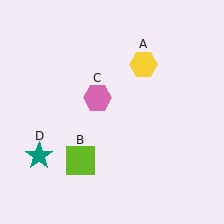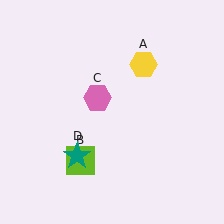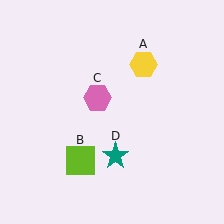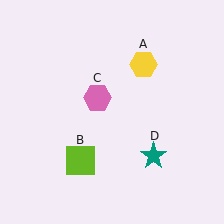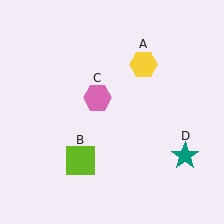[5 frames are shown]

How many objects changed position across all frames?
1 object changed position: teal star (object D).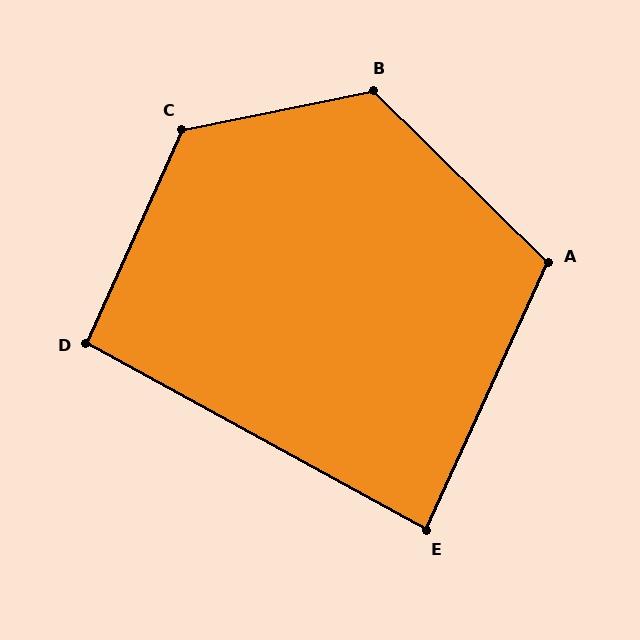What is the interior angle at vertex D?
Approximately 94 degrees (approximately right).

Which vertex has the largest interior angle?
C, at approximately 126 degrees.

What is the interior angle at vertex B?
Approximately 124 degrees (obtuse).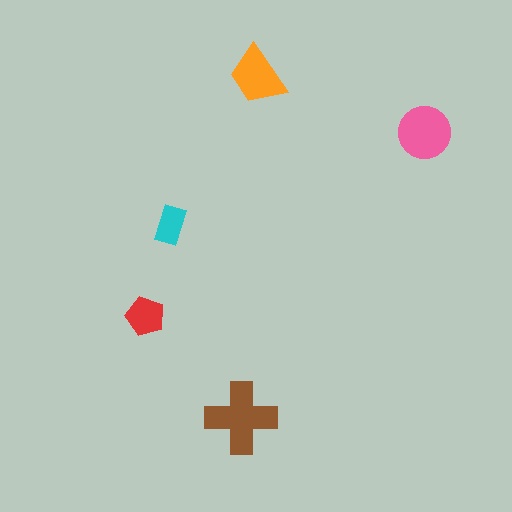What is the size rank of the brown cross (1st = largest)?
1st.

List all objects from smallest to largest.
The cyan rectangle, the red pentagon, the orange trapezoid, the pink circle, the brown cross.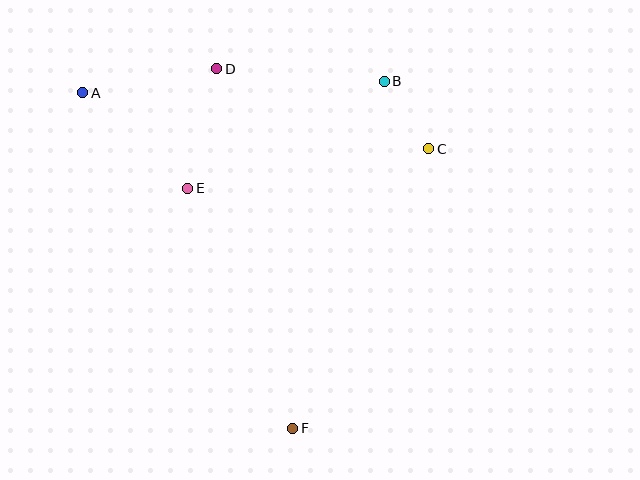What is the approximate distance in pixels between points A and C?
The distance between A and C is approximately 351 pixels.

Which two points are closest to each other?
Points B and C are closest to each other.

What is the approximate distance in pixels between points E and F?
The distance between E and F is approximately 262 pixels.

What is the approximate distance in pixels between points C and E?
The distance between C and E is approximately 245 pixels.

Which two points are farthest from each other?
Points A and F are farthest from each other.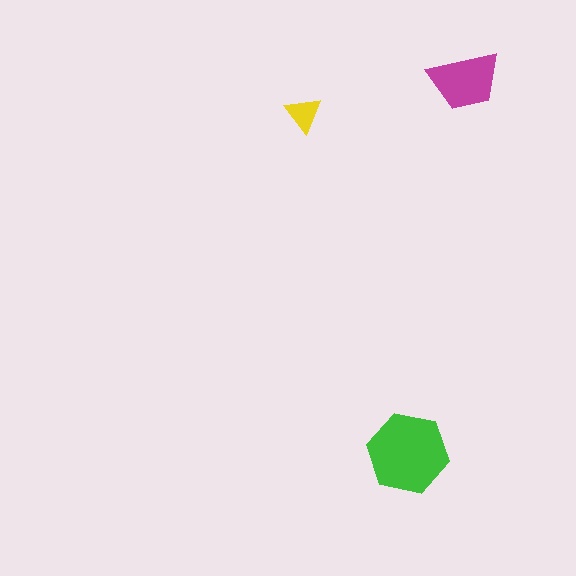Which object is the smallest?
The yellow triangle.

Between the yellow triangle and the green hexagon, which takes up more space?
The green hexagon.